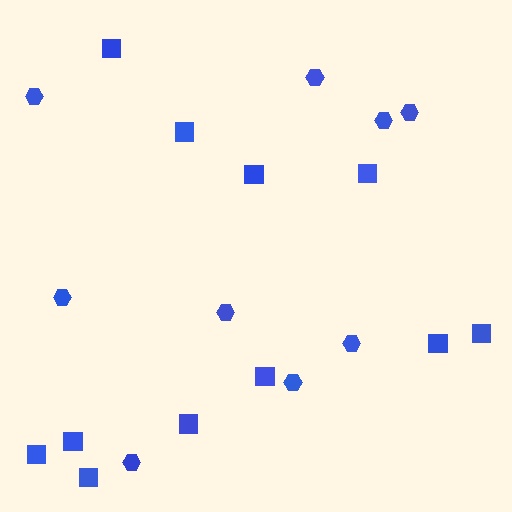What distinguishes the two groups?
There are 2 groups: one group of squares (11) and one group of hexagons (9).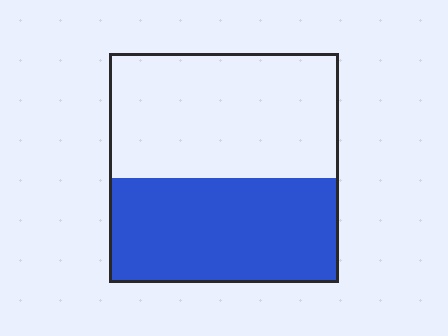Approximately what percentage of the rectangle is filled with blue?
Approximately 45%.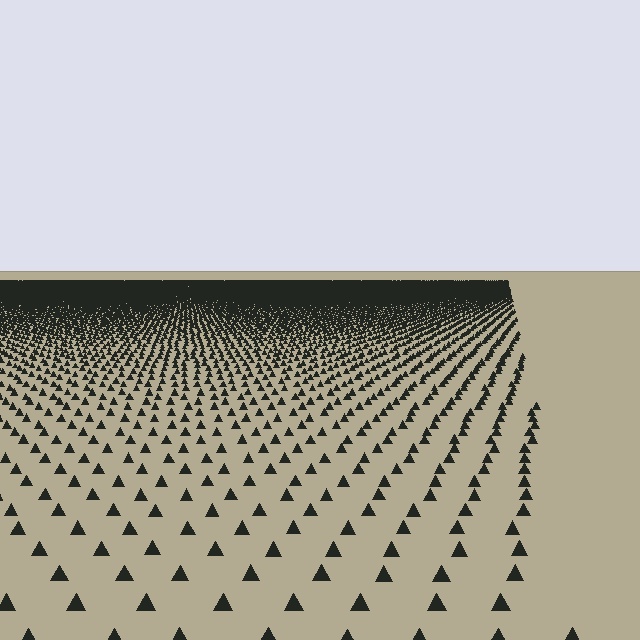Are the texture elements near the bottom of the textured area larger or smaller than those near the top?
Larger. Near the bottom, elements are closer to the viewer and appear at a bigger on-screen size.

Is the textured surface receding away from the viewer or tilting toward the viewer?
The surface is receding away from the viewer. Texture elements get smaller and denser toward the top.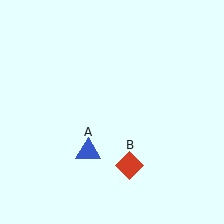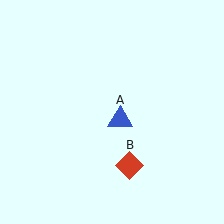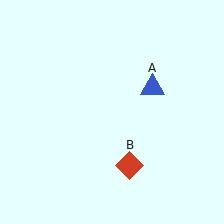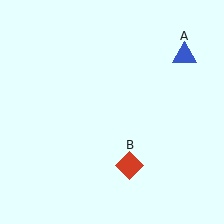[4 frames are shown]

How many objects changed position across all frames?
1 object changed position: blue triangle (object A).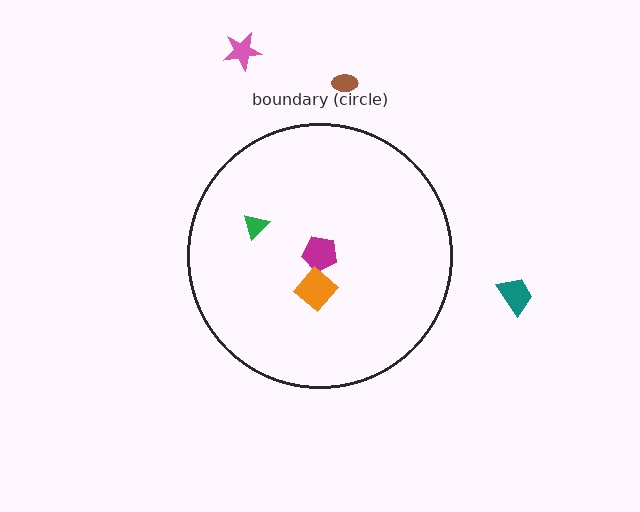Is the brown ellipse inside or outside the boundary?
Outside.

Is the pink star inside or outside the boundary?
Outside.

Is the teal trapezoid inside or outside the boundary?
Outside.